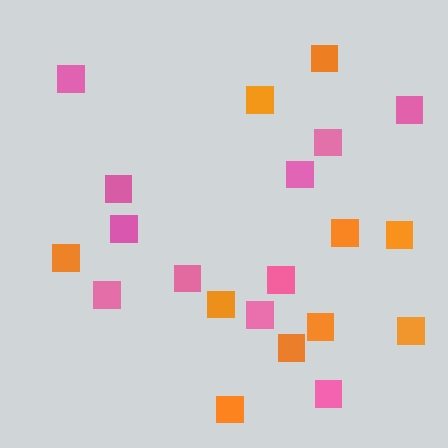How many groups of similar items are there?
There are 2 groups: one group of pink squares (11) and one group of orange squares (10).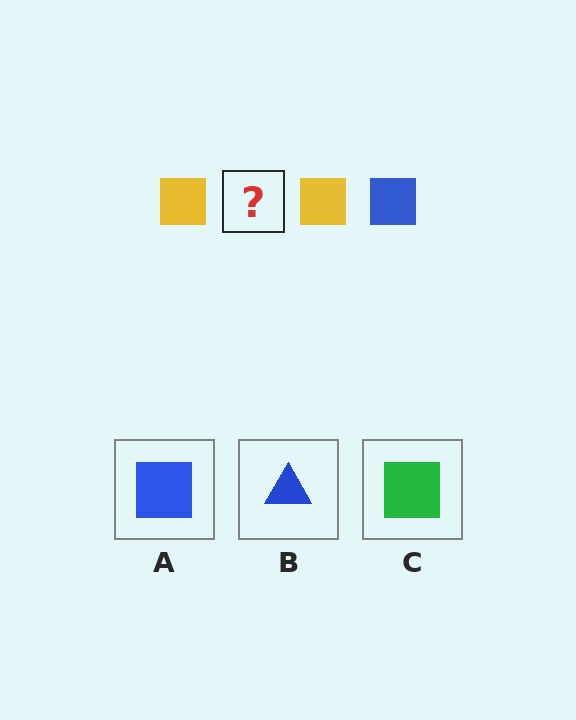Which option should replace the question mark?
Option A.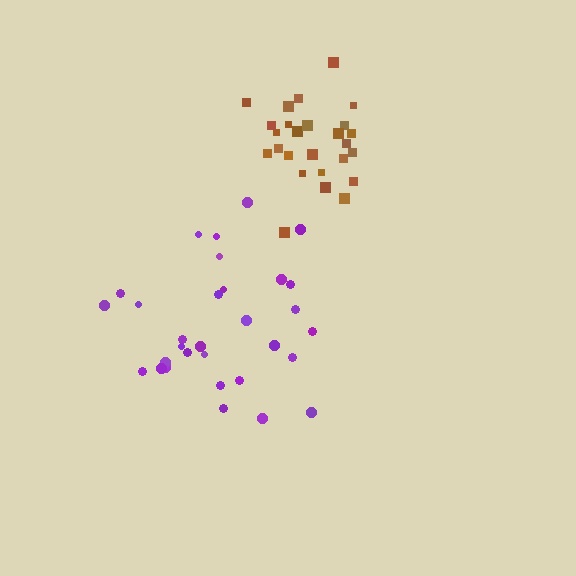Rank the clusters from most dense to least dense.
brown, purple.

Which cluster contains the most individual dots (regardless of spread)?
Purple (31).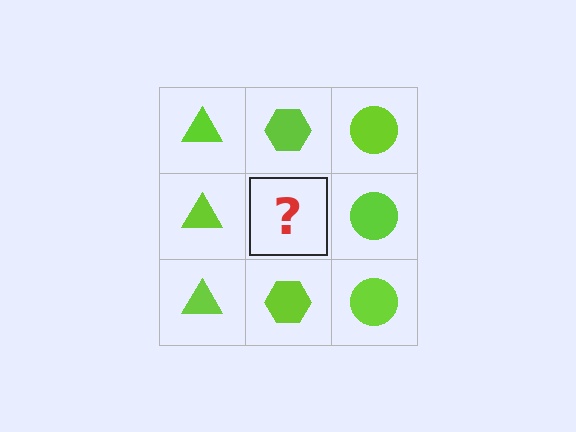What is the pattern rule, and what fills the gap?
The rule is that each column has a consistent shape. The gap should be filled with a lime hexagon.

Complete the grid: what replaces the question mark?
The question mark should be replaced with a lime hexagon.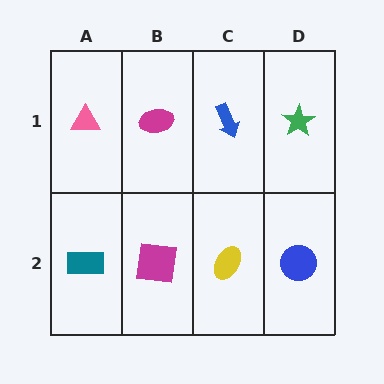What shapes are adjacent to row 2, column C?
A blue arrow (row 1, column C), a magenta square (row 2, column B), a blue circle (row 2, column D).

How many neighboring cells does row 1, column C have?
3.